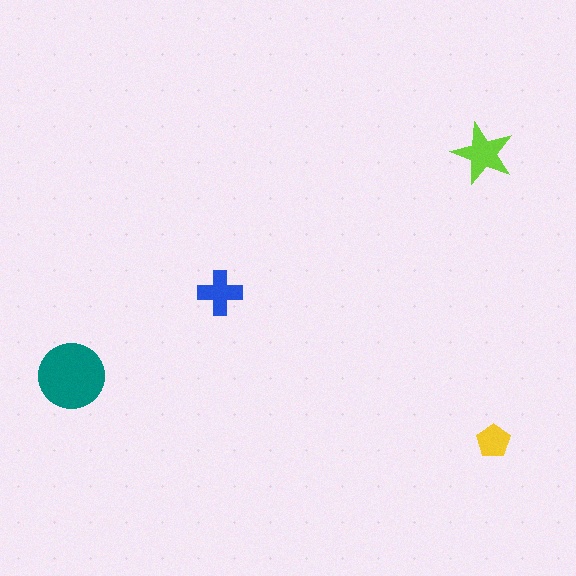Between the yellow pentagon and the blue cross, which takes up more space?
The blue cross.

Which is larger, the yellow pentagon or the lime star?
The lime star.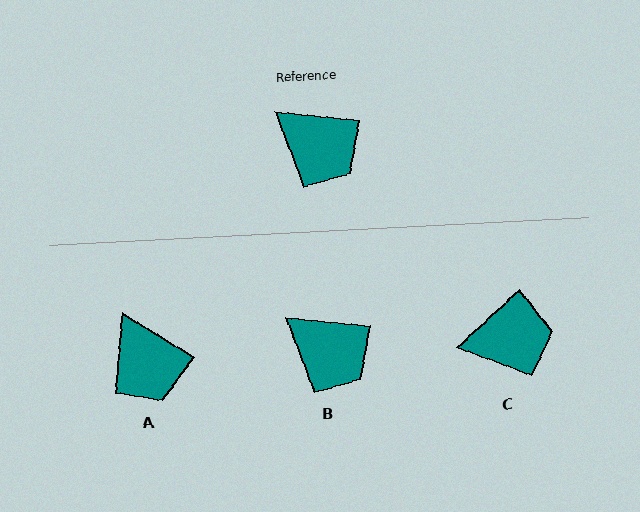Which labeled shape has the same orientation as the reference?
B.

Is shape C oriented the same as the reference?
No, it is off by about 48 degrees.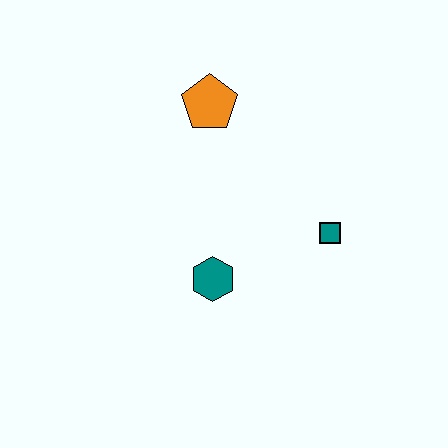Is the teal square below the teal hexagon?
No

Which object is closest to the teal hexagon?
The teal square is closest to the teal hexagon.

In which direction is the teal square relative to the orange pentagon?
The teal square is below the orange pentagon.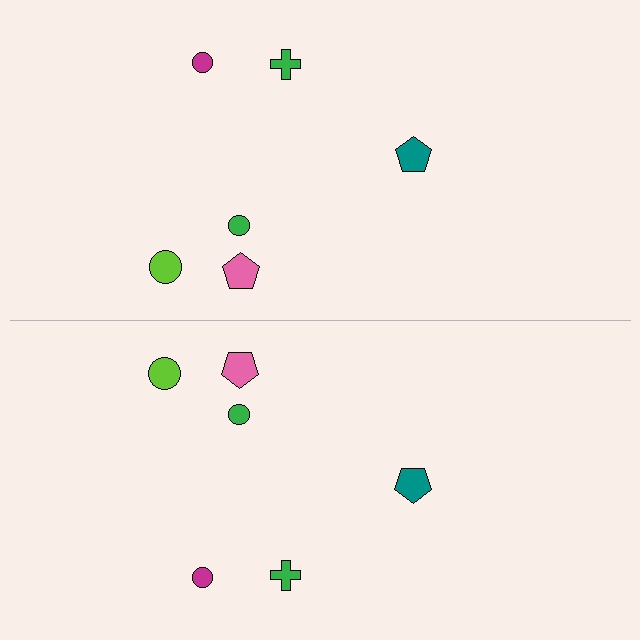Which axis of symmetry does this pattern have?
The pattern has a horizontal axis of symmetry running through the center of the image.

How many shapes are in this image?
There are 12 shapes in this image.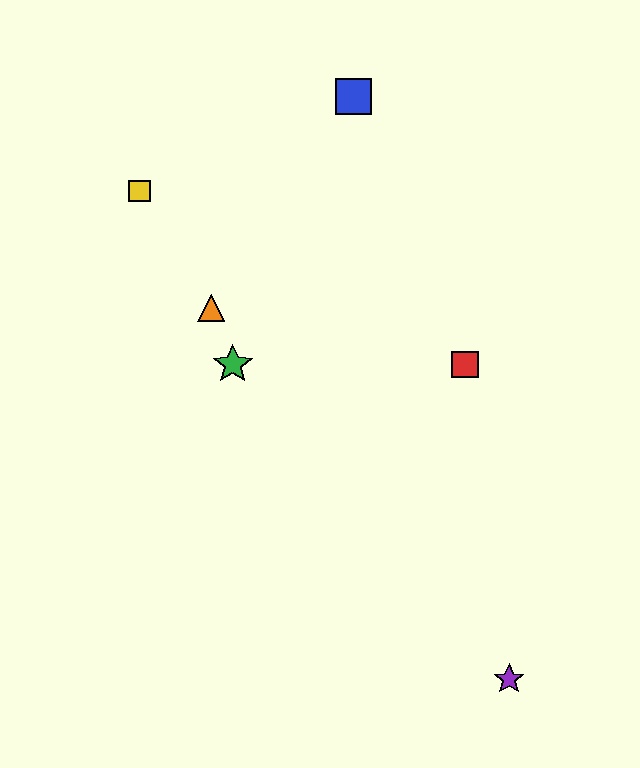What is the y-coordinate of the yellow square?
The yellow square is at y≈191.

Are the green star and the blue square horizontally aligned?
No, the green star is at y≈364 and the blue square is at y≈96.